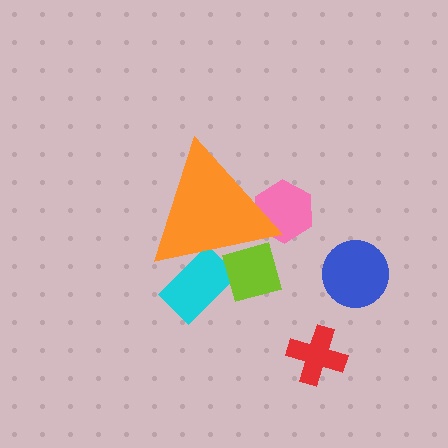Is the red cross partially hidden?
No, the red cross is fully visible.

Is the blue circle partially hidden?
No, the blue circle is fully visible.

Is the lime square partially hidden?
Yes, the lime square is partially hidden behind the orange triangle.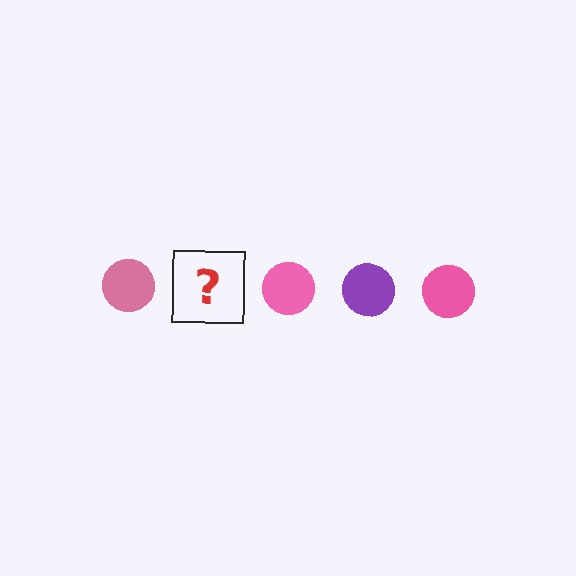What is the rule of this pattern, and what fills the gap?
The rule is that the pattern cycles through pink, purple circles. The gap should be filled with a purple circle.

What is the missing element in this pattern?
The missing element is a purple circle.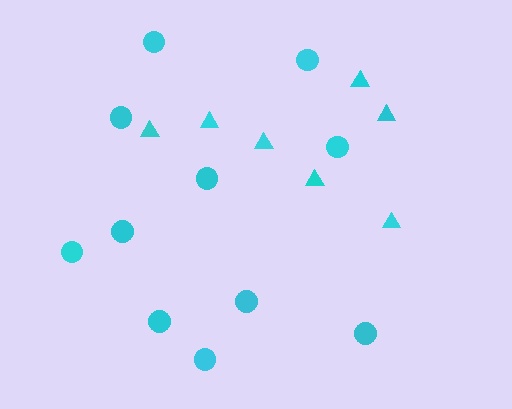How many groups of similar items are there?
There are 2 groups: one group of circles (11) and one group of triangles (7).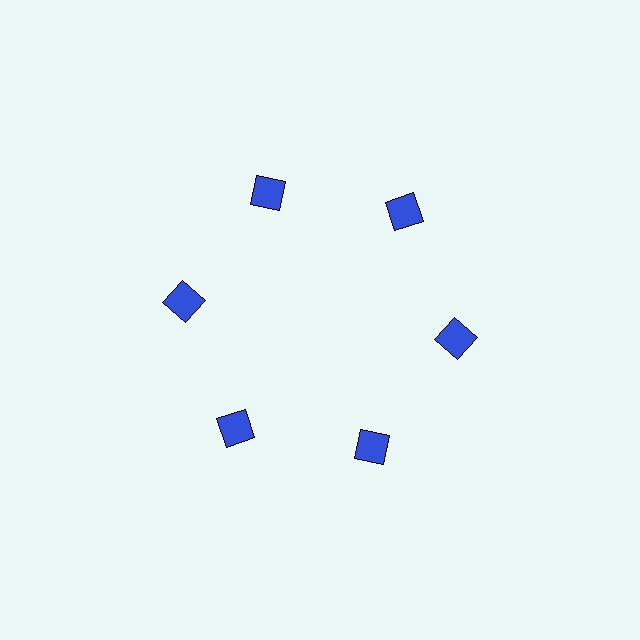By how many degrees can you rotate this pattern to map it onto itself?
The pattern maps onto itself every 60 degrees of rotation.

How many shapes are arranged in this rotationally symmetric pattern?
There are 6 shapes, arranged in 6 groups of 1.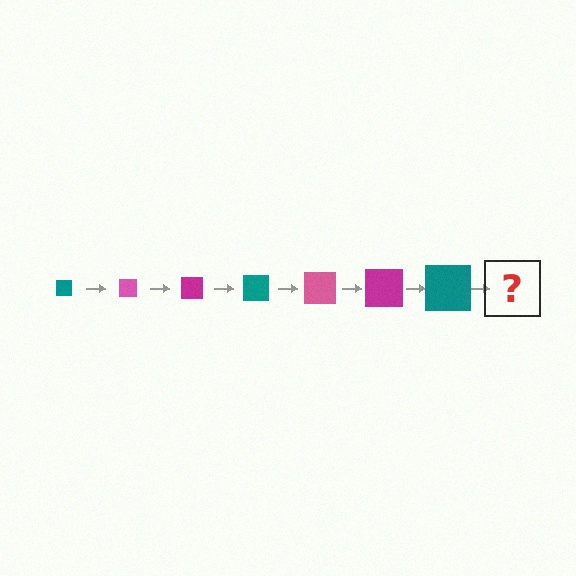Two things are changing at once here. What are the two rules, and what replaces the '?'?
The two rules are that the square grows larger each step and the color cycles through teal, pink, and magenta. The '?' should be a pink square, larger than the previous one.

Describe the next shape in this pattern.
It should be a pink square, larger than the previous one.